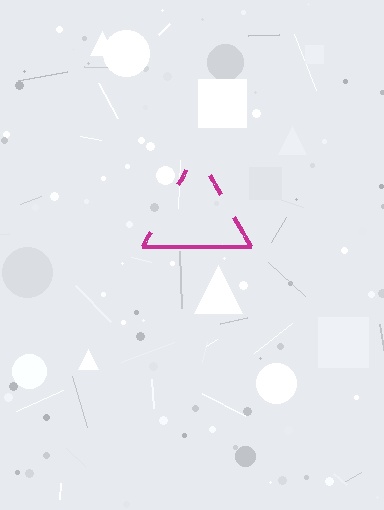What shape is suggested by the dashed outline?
The dashed outline suggests a triangle.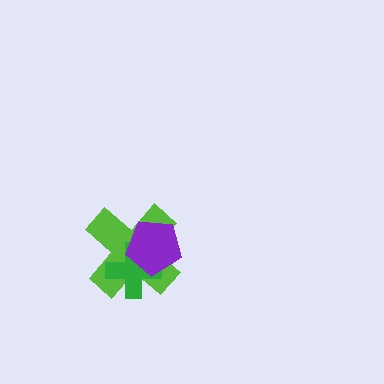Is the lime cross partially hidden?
Yes, it is partially covered by another shape.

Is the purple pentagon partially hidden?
No, no other shape covers it.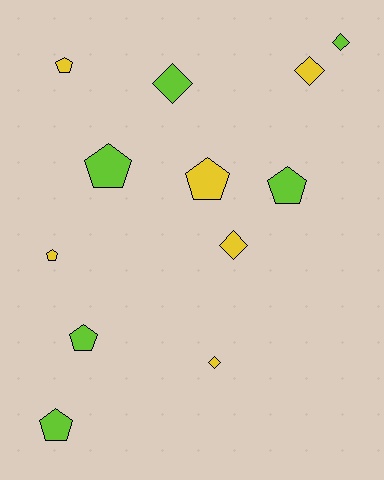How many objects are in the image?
There are 12 objects.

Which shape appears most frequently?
Pentagon, with 7 objects.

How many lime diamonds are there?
There are 2 lime diamonds.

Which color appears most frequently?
Yellow, with 6 objects.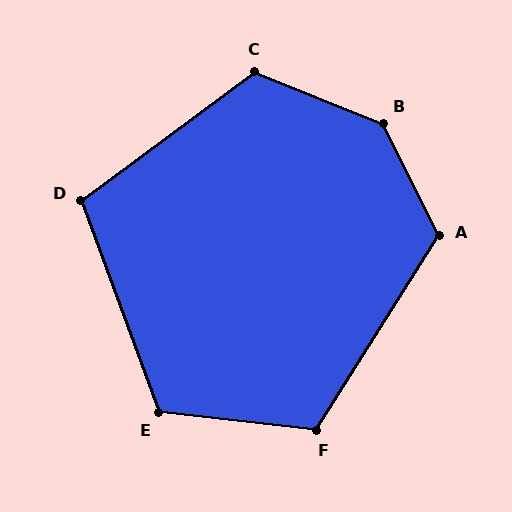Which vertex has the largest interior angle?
B, at approximately 138 degrees.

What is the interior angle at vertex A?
Approximately 122 degrees (obtuse).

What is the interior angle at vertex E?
Approximately 117 degrees (obtuse).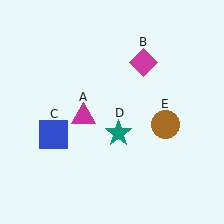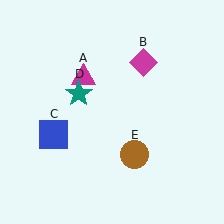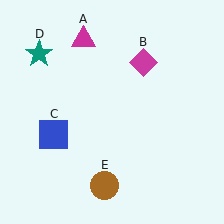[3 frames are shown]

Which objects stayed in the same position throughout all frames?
Magenta diamond (object B) and blue square (object C) remained stationary.